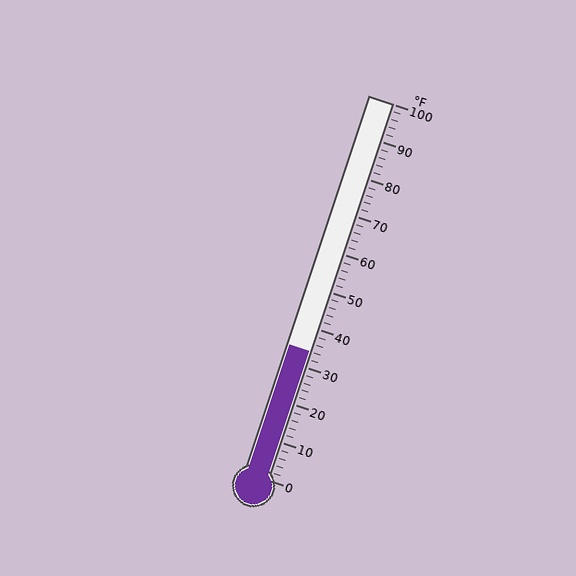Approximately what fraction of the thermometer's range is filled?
The thermometer is filled to approximately 35% of its range.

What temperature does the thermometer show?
The thermometer shows approximately 34°F.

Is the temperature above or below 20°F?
The temperature is above 20°F.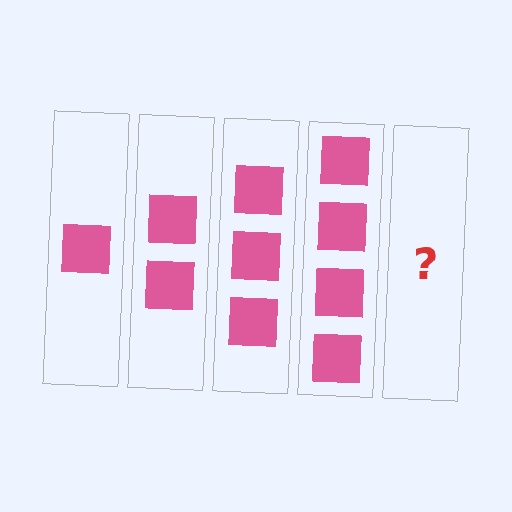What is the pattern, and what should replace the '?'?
The pattern is that each step adds one more square. The '?' should be 5 squares.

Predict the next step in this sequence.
The next step is 5 squares.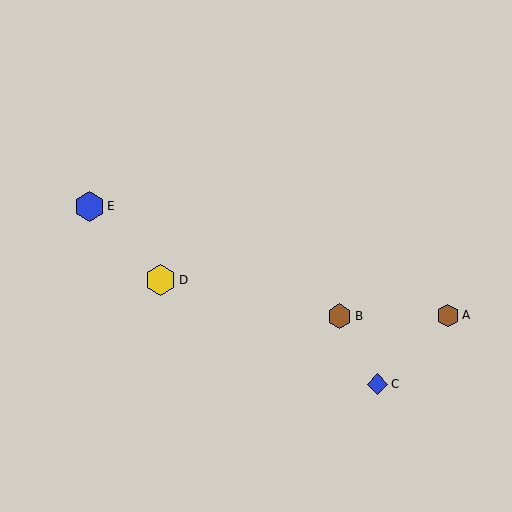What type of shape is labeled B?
Shape B is a brown hexagon.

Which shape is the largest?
The yellow hexagon (labeled D) is the largest.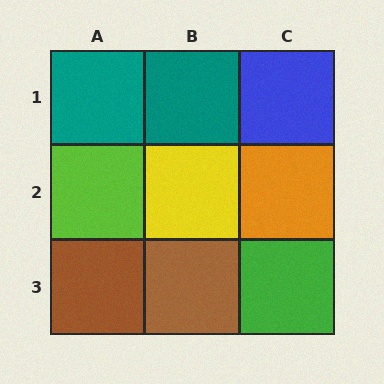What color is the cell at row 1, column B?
Teal.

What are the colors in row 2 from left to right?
Lime, yellow, orange.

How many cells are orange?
1 cell is orange.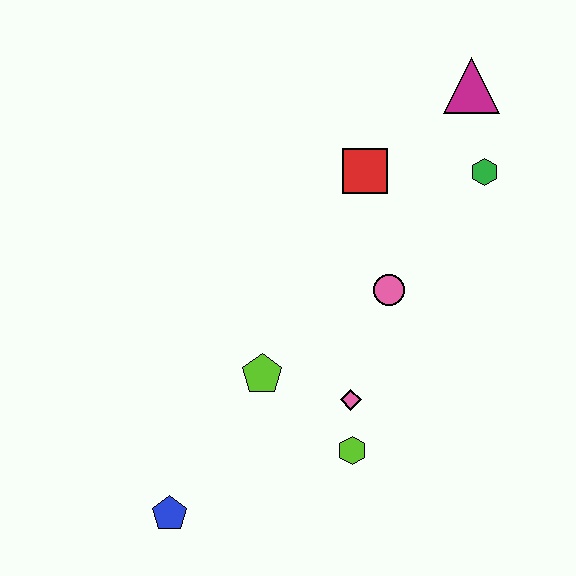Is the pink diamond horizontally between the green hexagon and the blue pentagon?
Yes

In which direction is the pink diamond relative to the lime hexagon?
The pink diamond is above the lime hexagon.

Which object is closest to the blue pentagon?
The lime pentagon is closest to the blue pentagon.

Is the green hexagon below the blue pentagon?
No